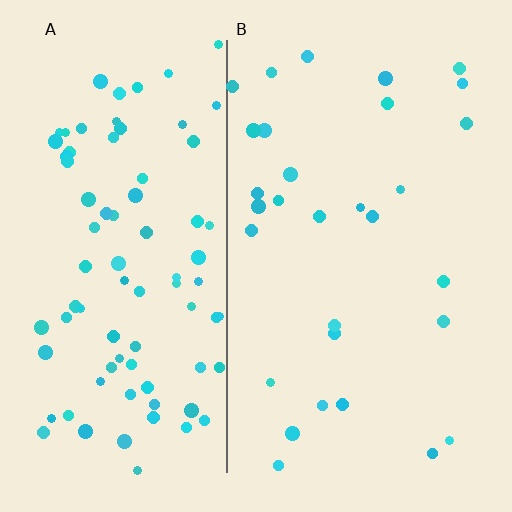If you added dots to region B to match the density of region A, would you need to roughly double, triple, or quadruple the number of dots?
Approximately triple.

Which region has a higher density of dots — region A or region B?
A (the left).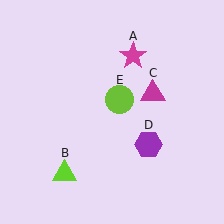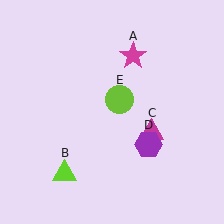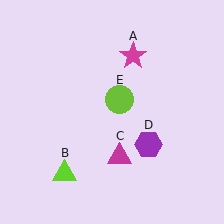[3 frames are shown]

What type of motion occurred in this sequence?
The magenta triangle (object C) rotated clockwise around the center of the scene.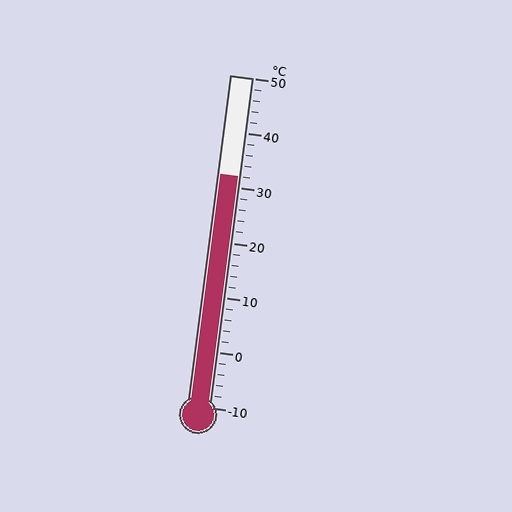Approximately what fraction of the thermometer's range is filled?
The thermometer is filled to approximately 70% of its range.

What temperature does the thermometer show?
The thermometer shows approximately 32°C.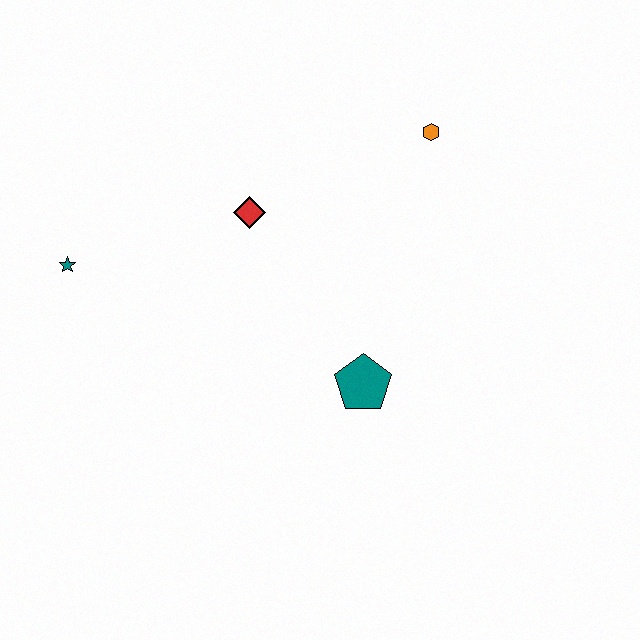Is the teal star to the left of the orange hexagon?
Yes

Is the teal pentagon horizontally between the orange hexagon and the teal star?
Yes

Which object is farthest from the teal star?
The orange hexagon is farthest from the teal star.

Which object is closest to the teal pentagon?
The red diamond is closest to the teal pentagon.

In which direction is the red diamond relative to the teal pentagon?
The red diamond is above the teal pentagon.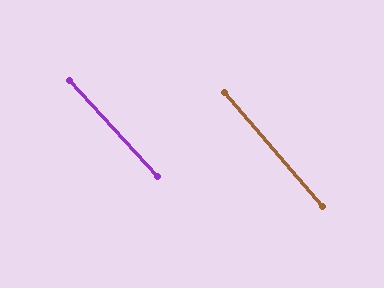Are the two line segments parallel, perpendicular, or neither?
Parallel — their directions differ by only 1.5°.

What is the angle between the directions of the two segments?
Approximately 2 degrees.